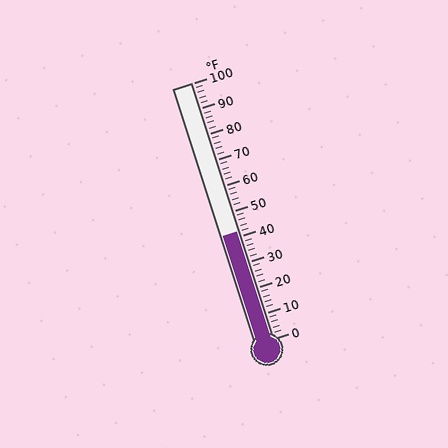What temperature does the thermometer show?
The thermometer shows approximately 42°F.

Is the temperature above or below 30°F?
The temperature is above 30°F.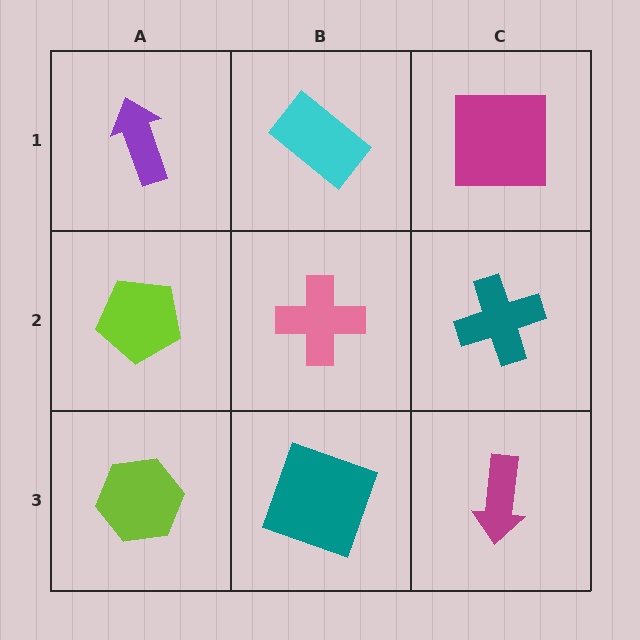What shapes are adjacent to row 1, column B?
A pink cross (row 2, column B), a purple arrow (row 1, column A), a magenta square (row 1, column C).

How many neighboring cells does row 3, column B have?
3.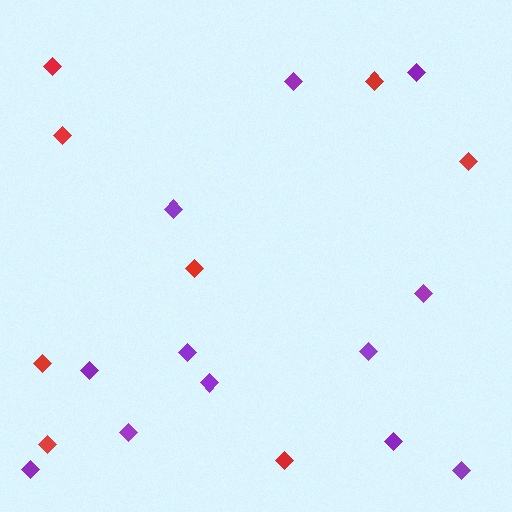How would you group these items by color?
There are 2 groups: one group of purple diamonds (12) and one group of red diamonds (8).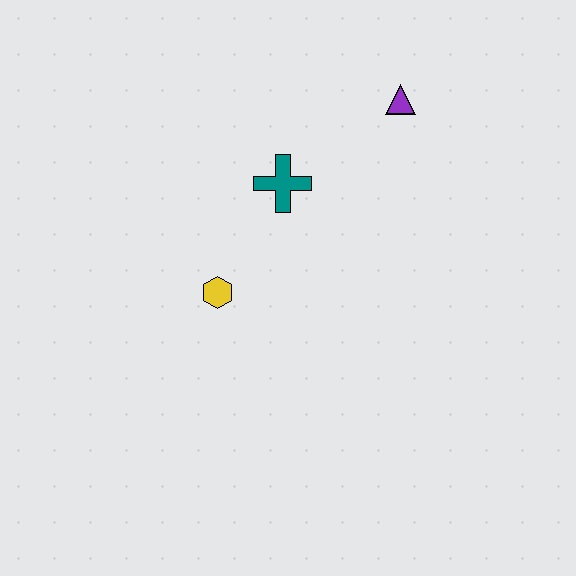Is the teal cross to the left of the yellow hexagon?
No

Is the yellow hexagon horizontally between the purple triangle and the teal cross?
No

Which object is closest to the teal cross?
The yellow hexagon is closest to the teal cross.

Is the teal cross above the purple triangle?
No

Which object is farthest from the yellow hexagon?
The purple triangle is farthest from the yellow hexagon.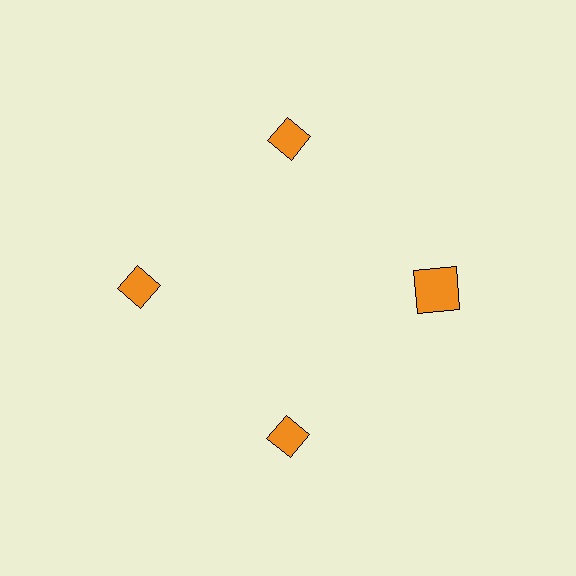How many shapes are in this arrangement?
There are 4 shapes arranged in a ring pattern.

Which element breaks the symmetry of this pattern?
The orange square at roughly the 3 o'clock position breaks the symmetry. All other shapes are orange diamonds.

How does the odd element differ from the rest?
It has a different shape: square instead of diamond.